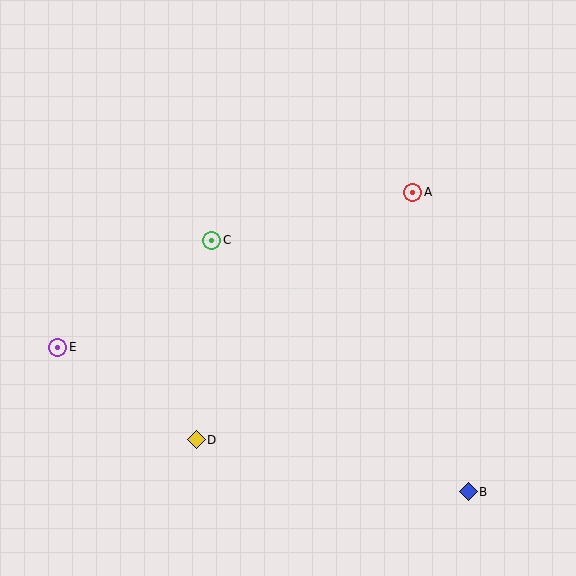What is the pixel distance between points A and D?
The distance between A and D is 329 pixels.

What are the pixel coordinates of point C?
Point C is at (212, 240).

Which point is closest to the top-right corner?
Point A is closest to the top-right corner.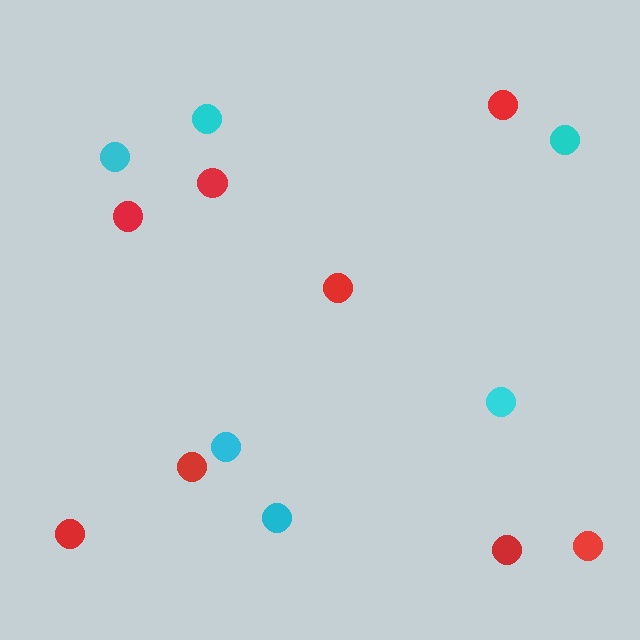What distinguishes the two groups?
There are 2 groups: one group of red circles (8) and one group of cyan circles (6).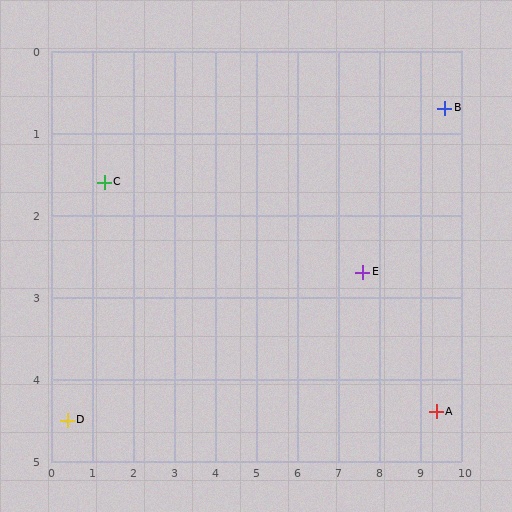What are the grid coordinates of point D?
Point D is at approximately (0.4, 4.5).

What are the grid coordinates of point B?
Point B is at approximately (9.6, 0.7).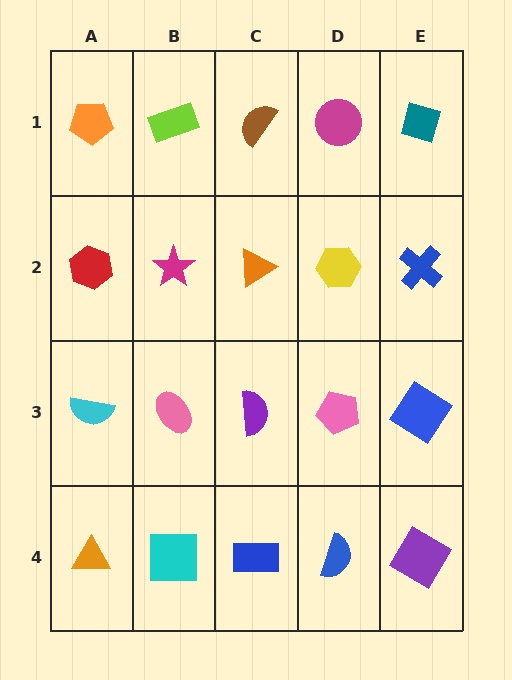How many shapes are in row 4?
5 shapes.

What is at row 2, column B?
A magenta star.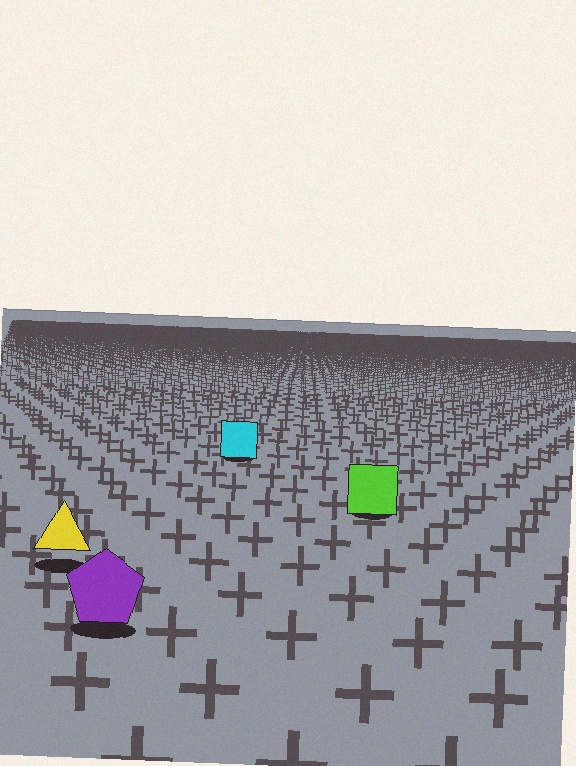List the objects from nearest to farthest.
From nearest to farthest: the purple pentagon, the yellow triangle, the lime square, the cyan square.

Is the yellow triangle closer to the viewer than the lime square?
Yes. The yellow triangle is closer — you can tell from the texture gradient: the ground texture is coarser near it.